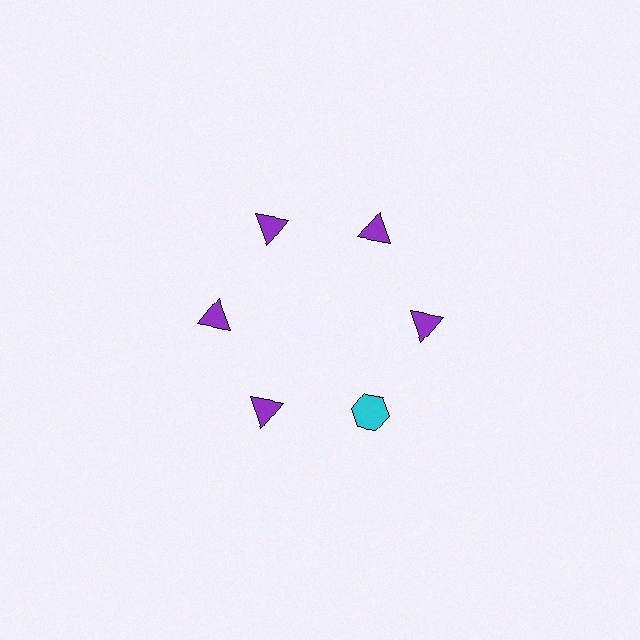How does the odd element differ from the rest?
It differs in both color (cyan instead of purple) and shape (hexagon instead of triangle).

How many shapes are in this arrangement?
There are 6 shapes arranged in a ring pattern.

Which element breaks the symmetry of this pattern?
The cyan hexagon at roughly the 5 o'clock position breaks the symmetry. All other shapes are purple triangles.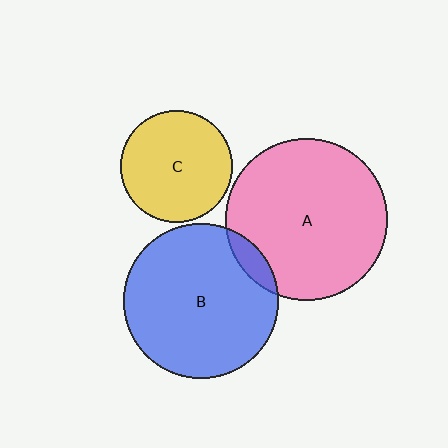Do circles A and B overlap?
Yes.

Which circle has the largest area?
Circle A (pink).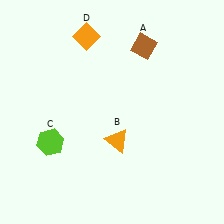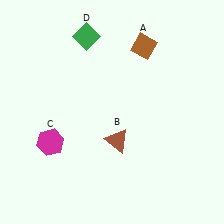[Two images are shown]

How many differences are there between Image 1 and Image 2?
There are 3 differences between the two images.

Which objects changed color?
B changed from orange to brown. C changed from lime to magenta. D changed from orange to green.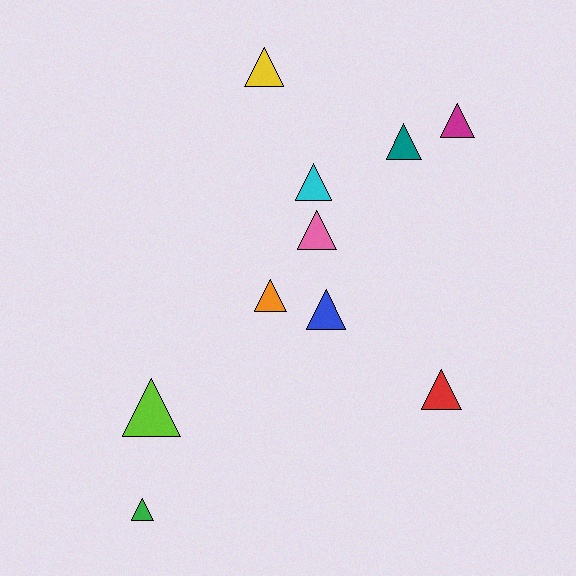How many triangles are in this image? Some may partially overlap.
There are 10 triangles.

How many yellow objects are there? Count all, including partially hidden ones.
There is 1 yellow object.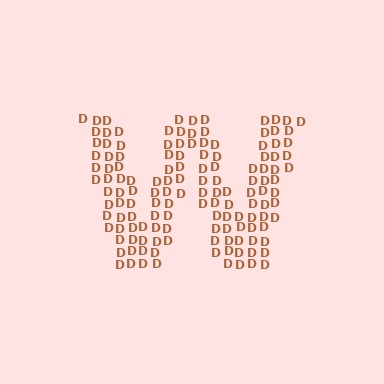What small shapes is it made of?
It is made of small letter D's.